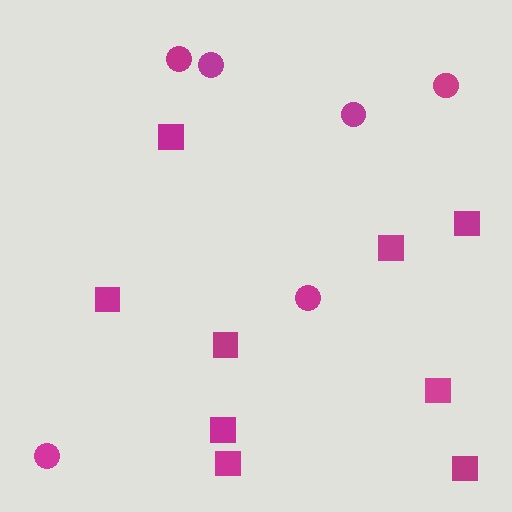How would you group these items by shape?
There are 2 groups: one group of squares (9) and one group of circles (6).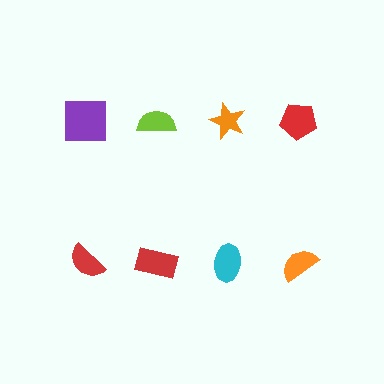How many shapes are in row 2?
4 shapes.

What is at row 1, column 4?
A red pentagon.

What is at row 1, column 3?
An orange star.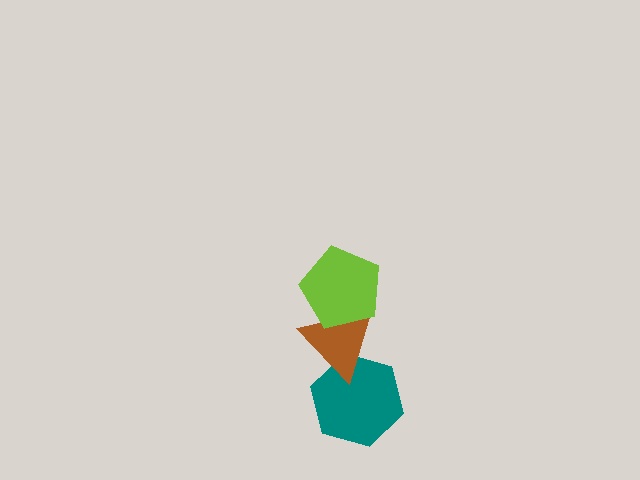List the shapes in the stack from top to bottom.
From top to bottom: the lime pentagon, the brown triangle, the teal hexagon.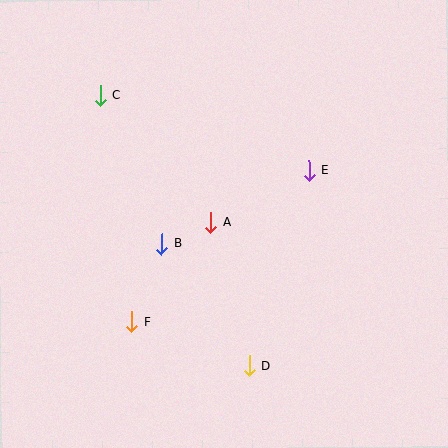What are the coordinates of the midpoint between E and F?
The midpoint between E and F is at (220, 246).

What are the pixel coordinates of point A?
Point A is at (211, 222).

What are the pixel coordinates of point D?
Point D is at (249, 365).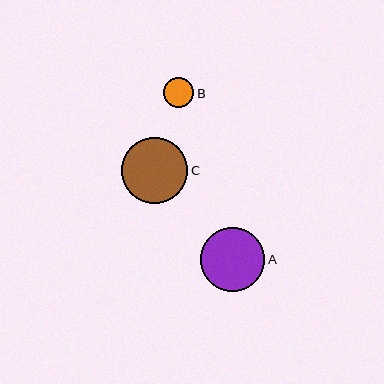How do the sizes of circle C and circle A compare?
Circle C and circle A are approximately the same size.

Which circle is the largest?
Circle C is the largest with a size of approximately 66 pixels.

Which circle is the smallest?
Circle B is the smallest with a size of approximately 31 pixels.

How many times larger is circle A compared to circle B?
Circle A is approximately 2.1 times the size of circle B.